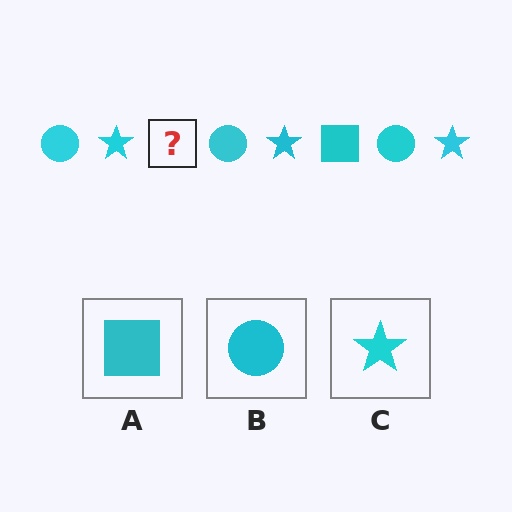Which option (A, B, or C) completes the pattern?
A.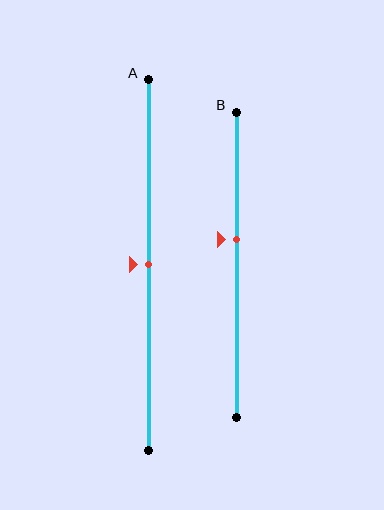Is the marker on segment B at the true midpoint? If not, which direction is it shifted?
No, the marker on segment B is shifted upward by about 8% of the segment length.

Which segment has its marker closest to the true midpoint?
Segment A has its marker closest to the true midpoint.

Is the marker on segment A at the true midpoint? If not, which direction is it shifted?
Yes, the marker on segment A is at the true midpoint.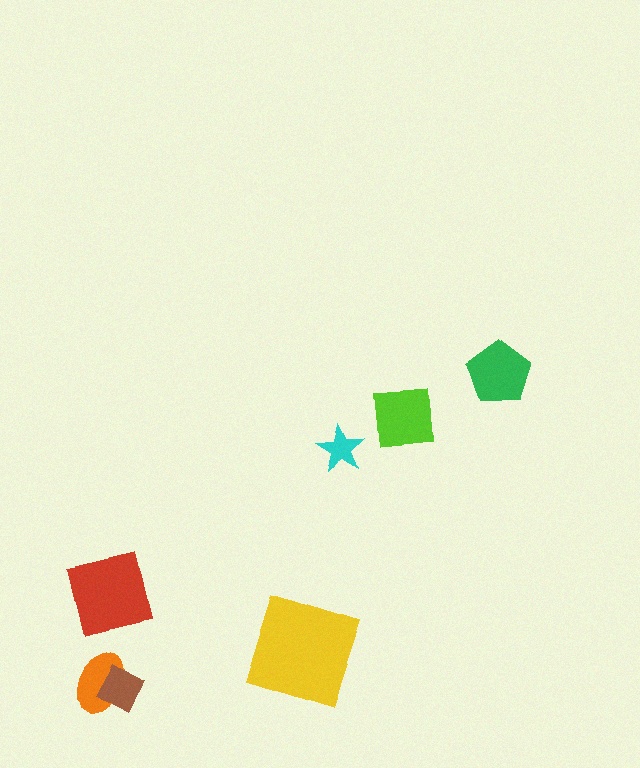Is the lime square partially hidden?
No, no other shape covers it.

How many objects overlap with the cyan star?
0 objects overlap with the cyan star.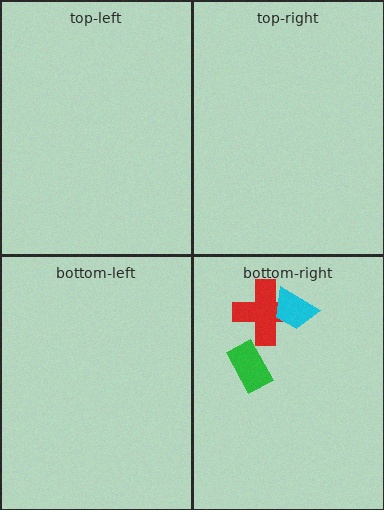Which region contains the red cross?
The bottom-right region.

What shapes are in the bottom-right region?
The red cross, the green rectangle, the cyan trapezoid.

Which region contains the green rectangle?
The bottom-right region.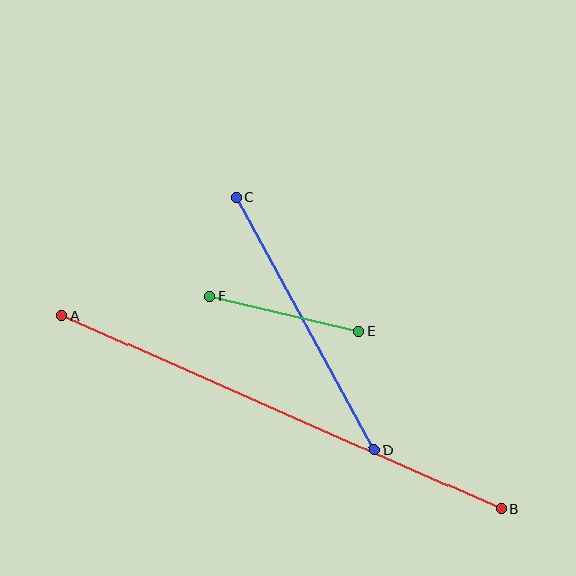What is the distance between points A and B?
The distance is approximately 480 pixels.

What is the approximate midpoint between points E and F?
The midpoint is at approximately (284, 314) pixels.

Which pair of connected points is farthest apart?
Points A and B are farthest apart.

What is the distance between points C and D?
The distance is approximately 288 pixels.